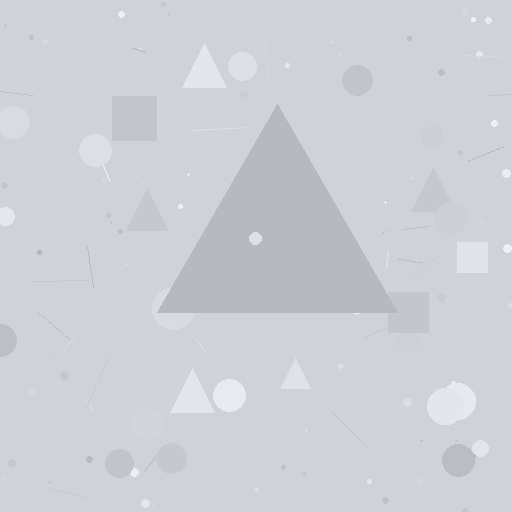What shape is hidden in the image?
A triangle is hidden in the image.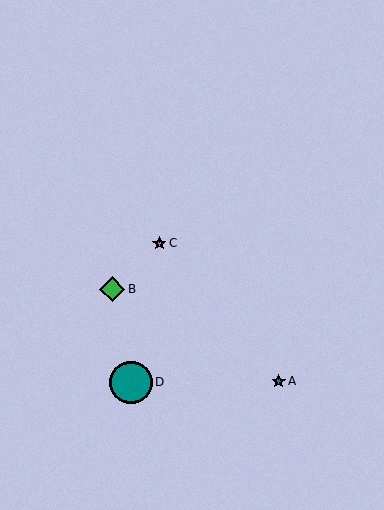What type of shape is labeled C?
Shape C is a pink star.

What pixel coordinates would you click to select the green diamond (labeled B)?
Click at (112, 289) to select the green diamond B.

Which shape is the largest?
The teal circle (labeled D) is the largest.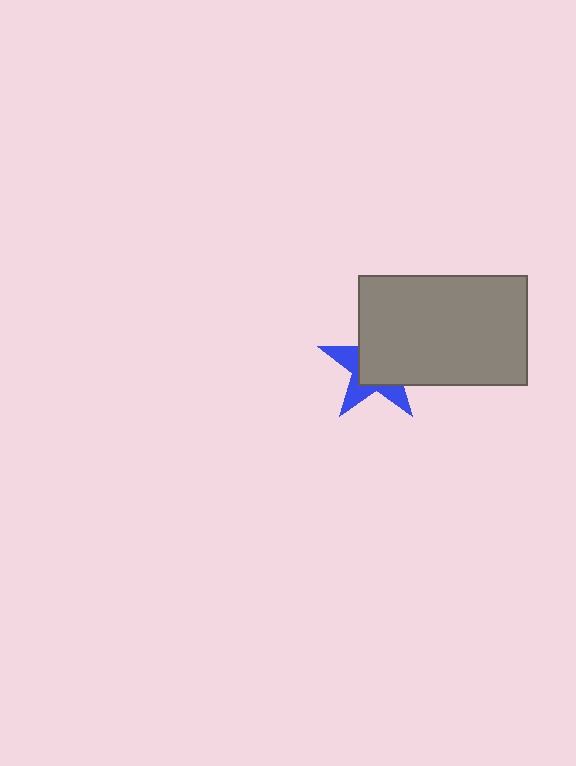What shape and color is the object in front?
The object in front is a gray rectangle.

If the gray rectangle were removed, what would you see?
You would see the complete blue star.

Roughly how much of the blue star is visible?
A small part of it is visible (roughly 39%).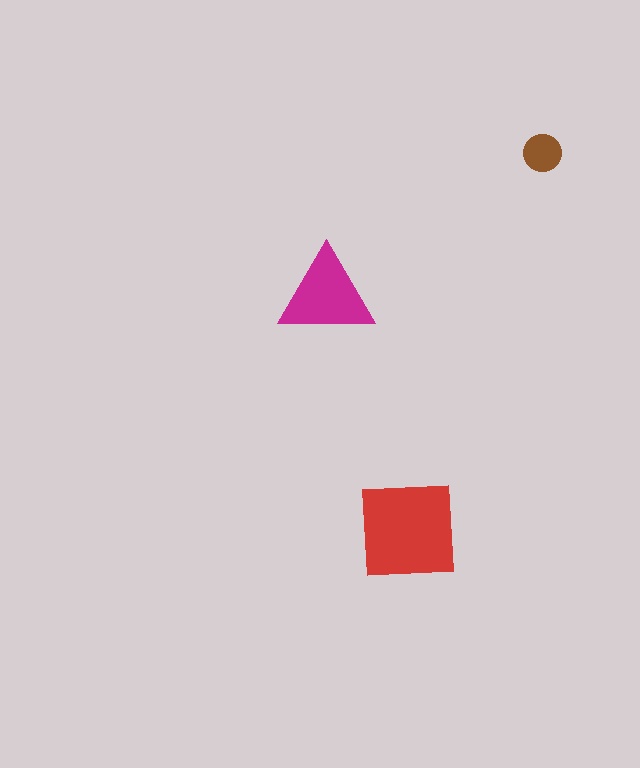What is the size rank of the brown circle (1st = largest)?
3rd.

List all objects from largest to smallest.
The red square, the magenta triangle, the brown circle.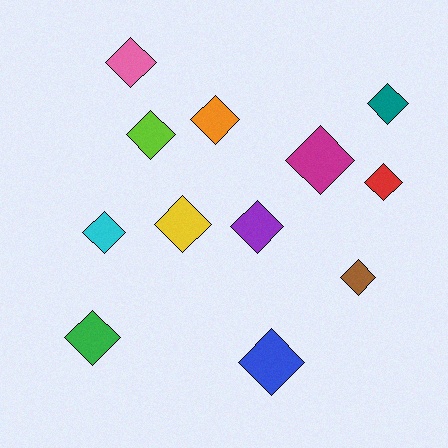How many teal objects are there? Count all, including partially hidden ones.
There is 1 teal object.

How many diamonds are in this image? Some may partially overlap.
There are 12 diamonds.